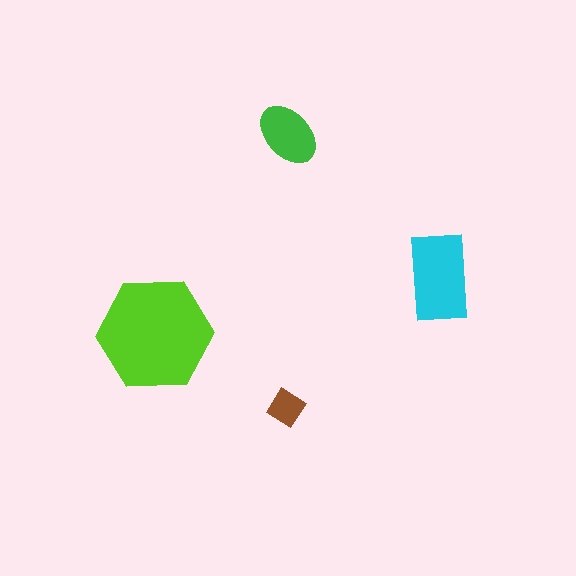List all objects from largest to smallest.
The lime hexagon, the cyan rectangle, the green ellipse, the brown diamond.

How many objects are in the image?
There are 4 objects in the image.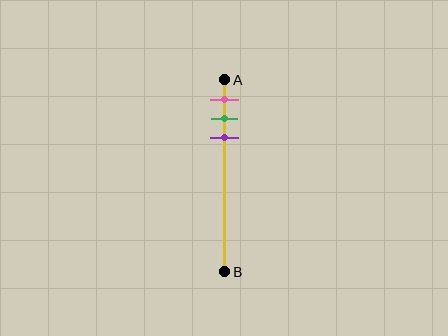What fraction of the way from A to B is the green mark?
The green mark is approximately 20% (0.2) of the way from A to B.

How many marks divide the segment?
There are 3 marks dividing the segment.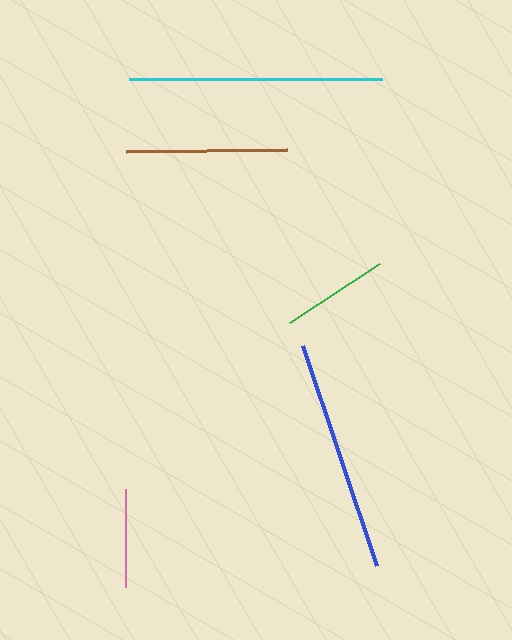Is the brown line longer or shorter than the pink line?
The brown line is longer than the pink line.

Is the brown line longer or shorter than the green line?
The brown line is longer than the green line.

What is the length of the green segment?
The green segment is approximately 107 pixels long.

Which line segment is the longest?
The cyan line is the longest at approximately 253 pixels.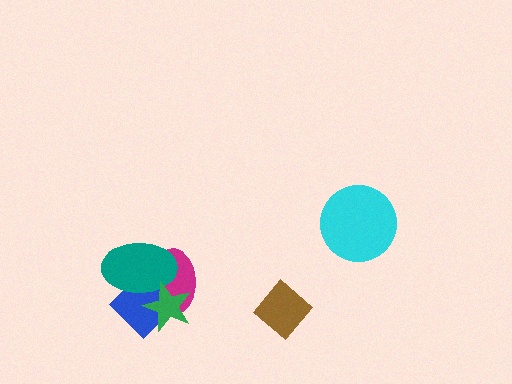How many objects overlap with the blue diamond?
3 objects overlap with the blue diamond.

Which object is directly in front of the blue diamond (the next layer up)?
The teal ellipse is directly in front of the blue diamond.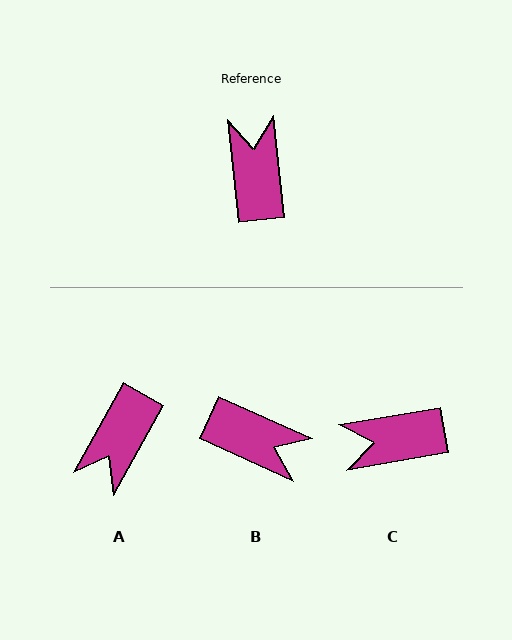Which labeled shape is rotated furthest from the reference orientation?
A, about 145 degrees away.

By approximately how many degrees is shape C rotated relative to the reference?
Approximately 94 degrees counter-clockwise.